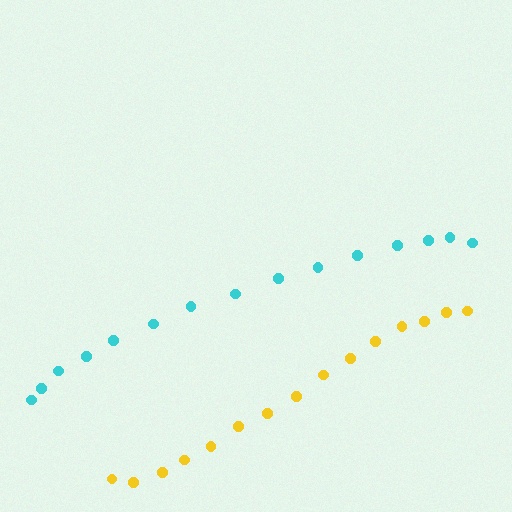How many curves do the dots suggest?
There are 2 distinct paths.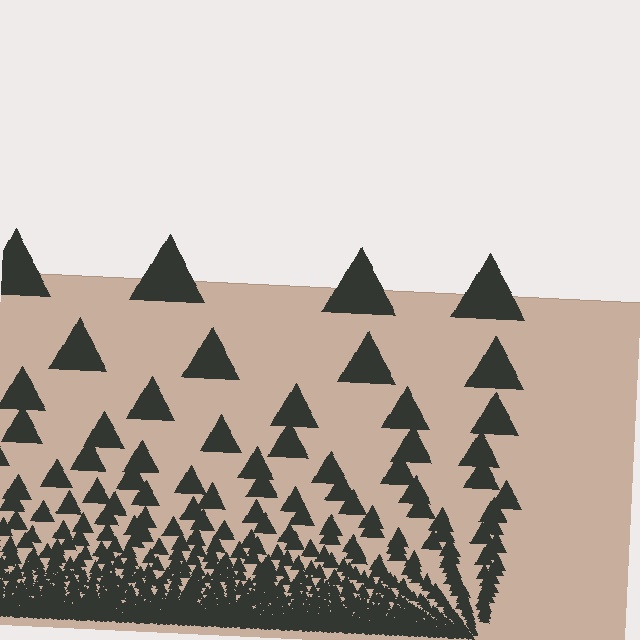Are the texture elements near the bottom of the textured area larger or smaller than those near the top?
Smaller. The gradient is inverted — elements near the bottom are smaller and denser.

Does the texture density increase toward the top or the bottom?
Density increases toward the bottom.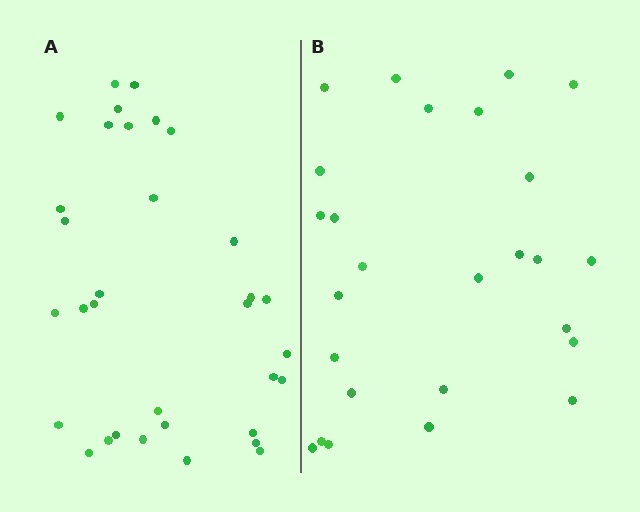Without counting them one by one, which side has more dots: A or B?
Region A (the left region) has more dots.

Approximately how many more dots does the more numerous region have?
Region A has roughly 8 or so more dots than region B.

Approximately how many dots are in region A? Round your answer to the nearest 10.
About 30 dots. (The exact count is 33, which rounds to 30.)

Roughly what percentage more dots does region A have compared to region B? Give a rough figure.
About 25% more.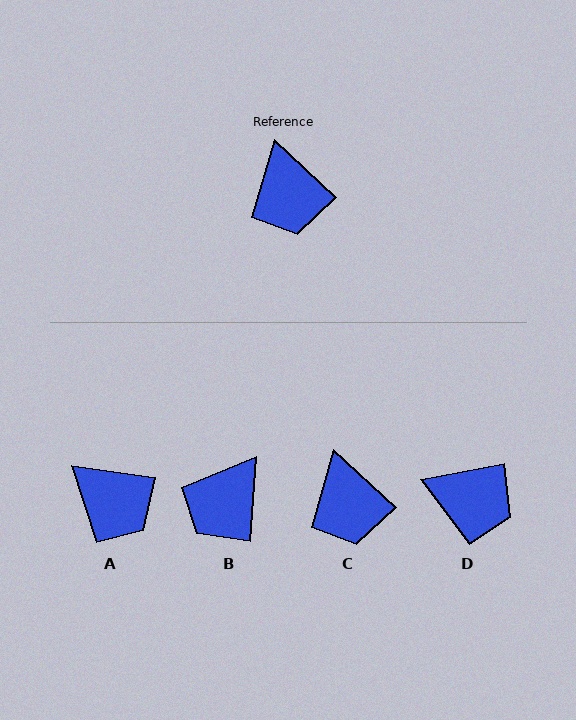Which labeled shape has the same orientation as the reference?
C.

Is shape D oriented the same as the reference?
No, it is off by about 53 degrees.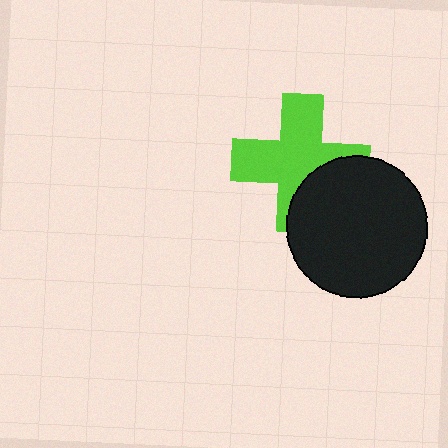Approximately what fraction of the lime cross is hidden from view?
Roughly 30% of the lime cross is hidden behind the black circle.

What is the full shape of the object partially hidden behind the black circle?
The partially hidden object is a lime cross.